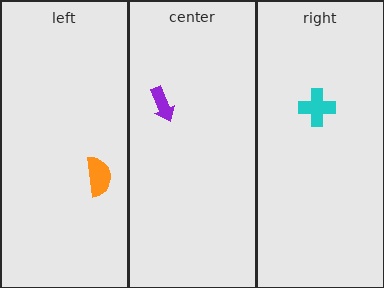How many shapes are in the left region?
1.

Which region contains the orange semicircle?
The left region.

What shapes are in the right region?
The cyan cross.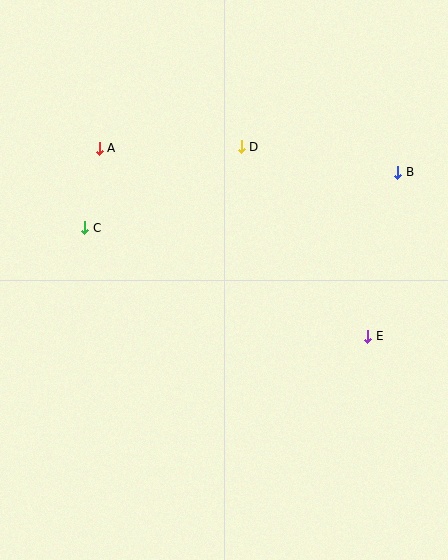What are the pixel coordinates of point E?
Point E is at (368, 336).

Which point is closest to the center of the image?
Point D at (241, 147) is closest to the center.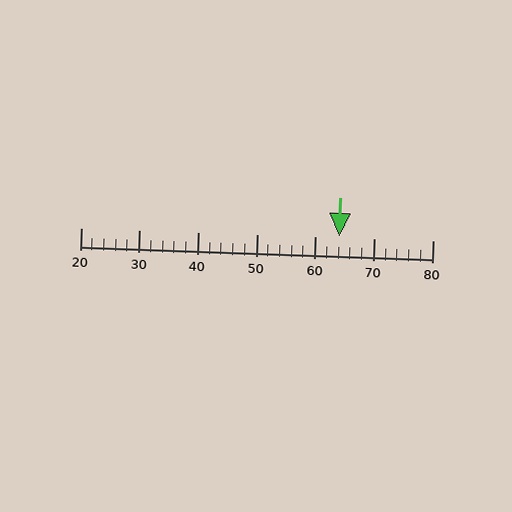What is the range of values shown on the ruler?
The ruler shows values from 20 to 80.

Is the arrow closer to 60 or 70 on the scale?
The arrow is closer to 60.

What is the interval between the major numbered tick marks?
The major tick marks are spaced 10 units apart.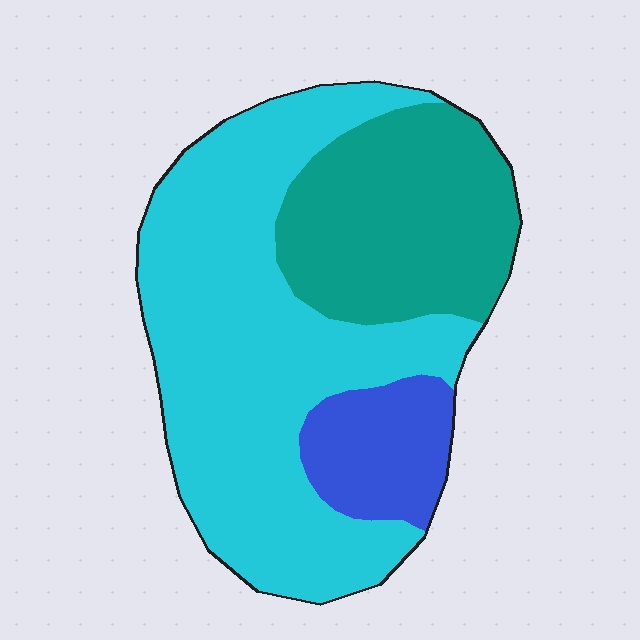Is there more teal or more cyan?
Cyan.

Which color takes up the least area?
Blue, at roughly 10%.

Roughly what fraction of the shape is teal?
Teal takes up about one quarter (1/4) of the shape.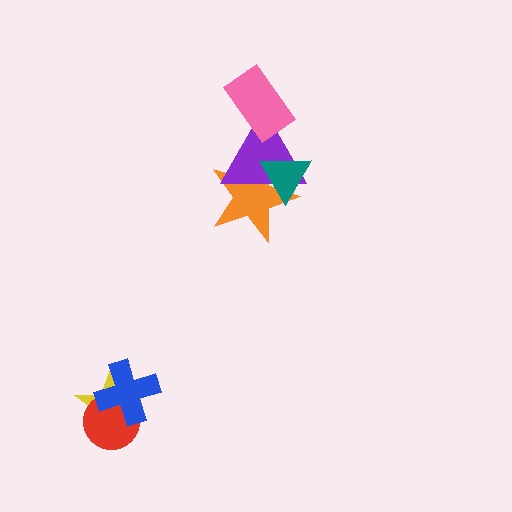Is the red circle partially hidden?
Yes, it is partially covered by another shape.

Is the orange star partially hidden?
Yes, it is partially covered by another shape.